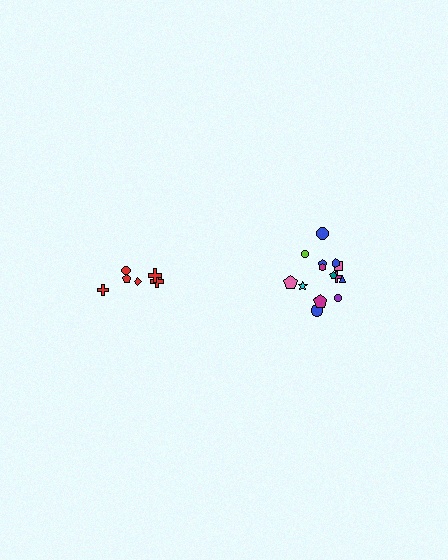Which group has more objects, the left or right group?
The right group.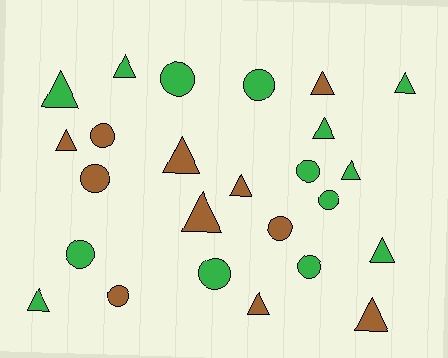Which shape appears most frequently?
Triangle, with 14 objects.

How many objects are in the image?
There are 25 objects.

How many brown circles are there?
There are 4 brown circles.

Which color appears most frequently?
Green, with 14 objects.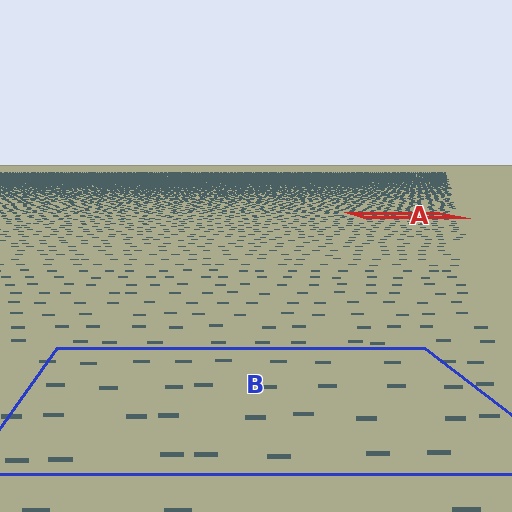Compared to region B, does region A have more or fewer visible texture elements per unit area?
Region A has more texture elements per unit area — they are packed more densely because it is farther away.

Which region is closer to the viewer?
Region B is closer. The texture elements there are larger and more spread out.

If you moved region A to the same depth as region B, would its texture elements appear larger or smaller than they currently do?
They would appear larger. At a closer depth, the same texture elements are projected at a bigger on-screen size.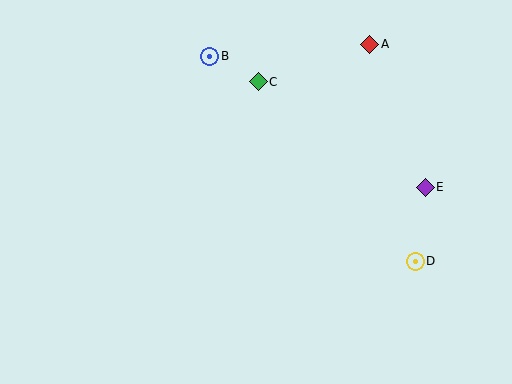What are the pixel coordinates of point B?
Point B is at (210, 56).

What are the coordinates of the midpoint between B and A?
The midpoint between B and A is at (290, 50).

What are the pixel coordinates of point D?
Point D is at (415, 261).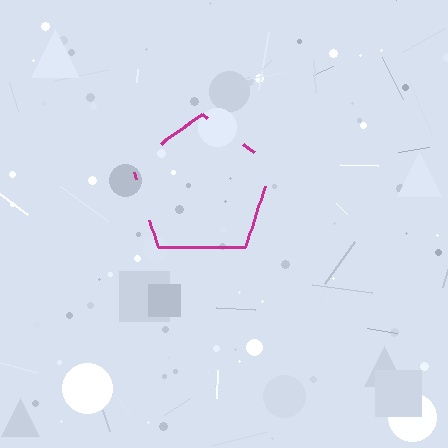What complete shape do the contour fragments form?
The contour fragments form a pentagon.